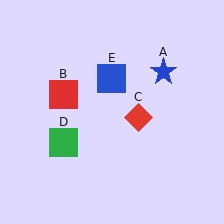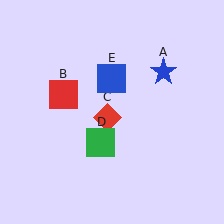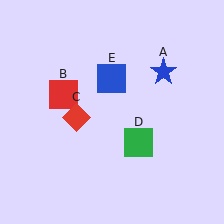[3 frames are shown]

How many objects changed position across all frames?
2 objects changed position: red diamond (object C), green square (object D).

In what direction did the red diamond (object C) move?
The red diamond (object C) moved left.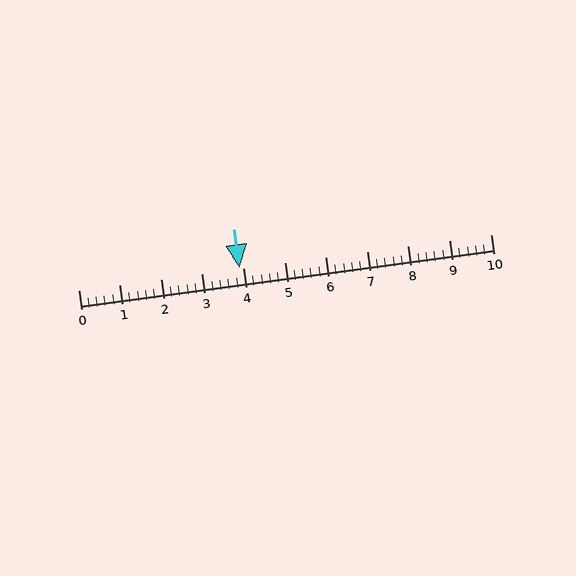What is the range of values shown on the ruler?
The ruler shows values from 0 to 10.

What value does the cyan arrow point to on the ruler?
The cyan arrow points to approximately 3.9.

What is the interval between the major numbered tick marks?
The major tick marks are spaced 1 units apart.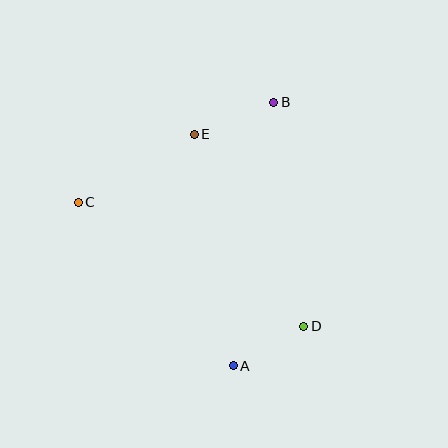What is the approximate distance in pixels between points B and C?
The distance between B and C is approximately 220 pixels.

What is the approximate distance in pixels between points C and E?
The distance between C and E is approximately 135 pixels.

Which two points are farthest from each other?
Points A and B are farthest from each other.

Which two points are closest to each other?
Points A and D are closest to each other.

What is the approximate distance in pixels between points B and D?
The distance between B and D is approximately 226 pixels.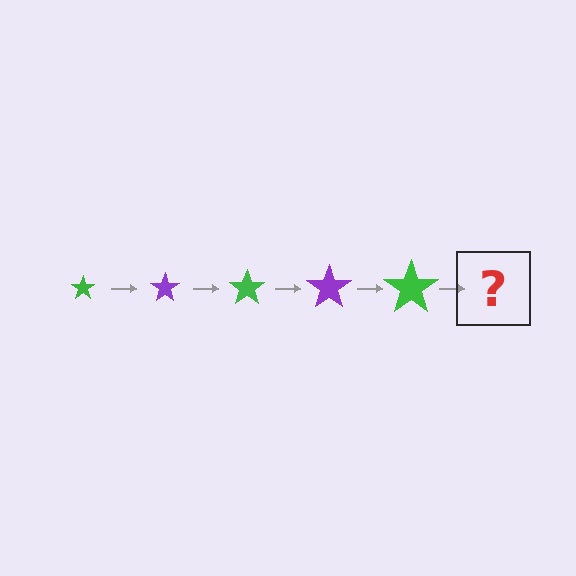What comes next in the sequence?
The next element should be a purple star, larger than the previous one.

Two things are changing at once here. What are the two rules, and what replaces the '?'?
The two rules are that the star grows larger each step and the color cycles through green and purple. The '?' should be a purple star, larger than the previous one.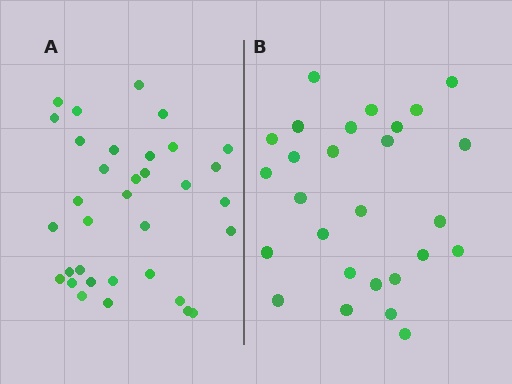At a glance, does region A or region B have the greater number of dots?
Region A (the left region) has more dots.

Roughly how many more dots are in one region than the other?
Region A has roughly 8 or so more dots than region B.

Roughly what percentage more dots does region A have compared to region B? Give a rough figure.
About 25% more.